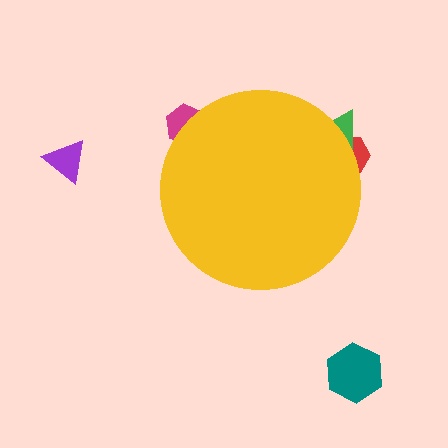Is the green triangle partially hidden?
Yes, the green triangle is partially hidden behind the yellow circle.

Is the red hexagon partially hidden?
Yes, the red hexagon is partially hidden behind the yellow circle.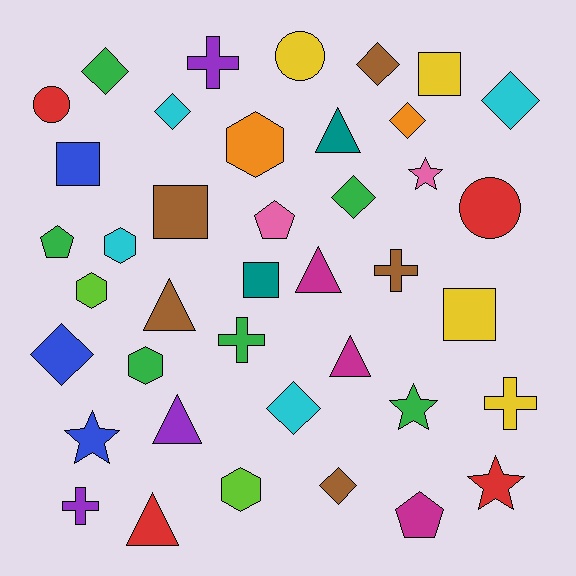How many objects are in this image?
There are 40 objects.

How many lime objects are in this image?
There are 2 lime objects.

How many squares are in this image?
There are 5 squares.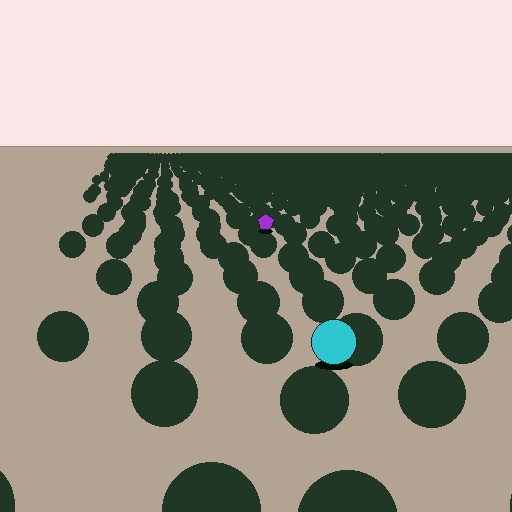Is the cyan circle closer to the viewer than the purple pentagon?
Yes. The cyan circle is closer — you can tell from the texture gradient: the ground texture is coarser near it.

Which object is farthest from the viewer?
The purple pentagon is farthest from the viewer. It appears smaller and the ground texture around it is denser.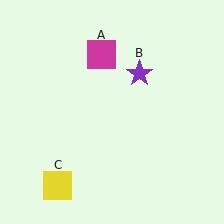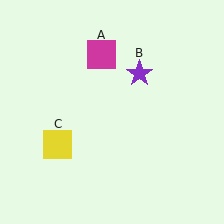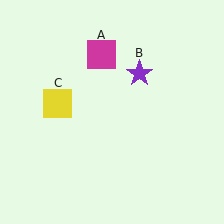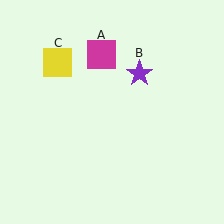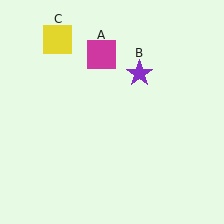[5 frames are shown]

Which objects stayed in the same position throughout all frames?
Magenta square (object A) and purple star (object B) remained stationary.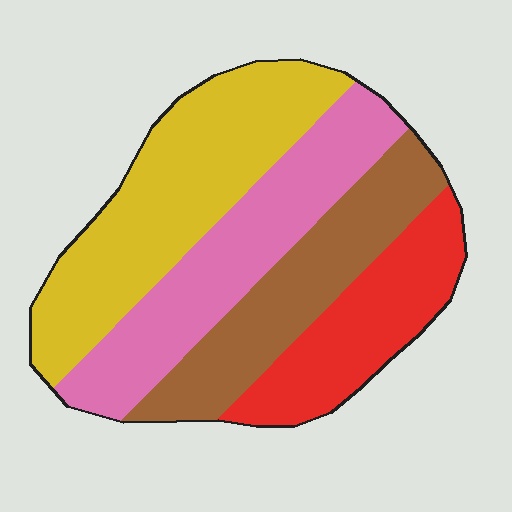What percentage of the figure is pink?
Pink takes up between a quarter and a half of the figure.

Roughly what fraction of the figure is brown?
Brown takes up about one fifth (1/5) of the figure.